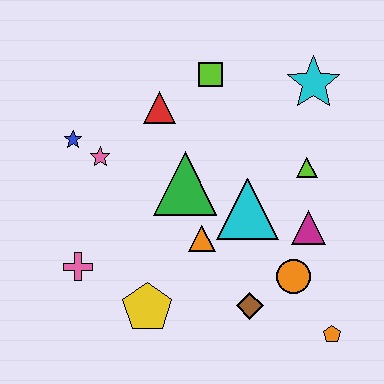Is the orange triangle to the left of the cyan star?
Yes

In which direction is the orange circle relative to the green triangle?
The orange circle is to the right of the green triangle.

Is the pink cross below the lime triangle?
Yes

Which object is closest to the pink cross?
The yellow pentagon is closest to the pink cross.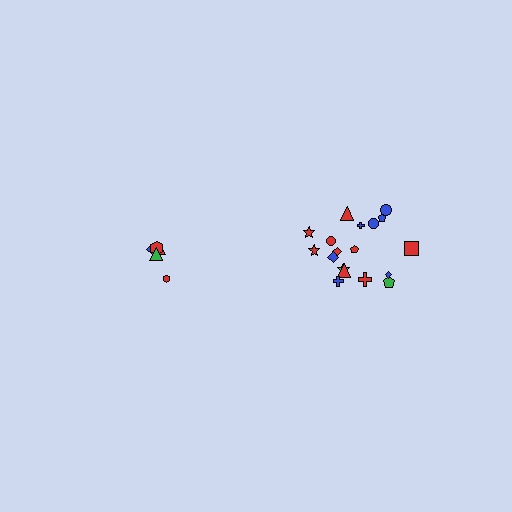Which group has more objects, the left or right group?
The right group.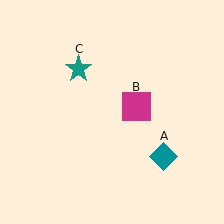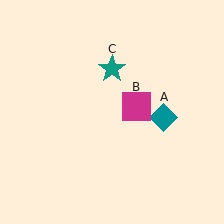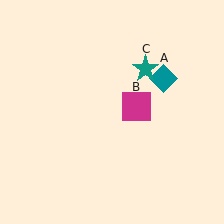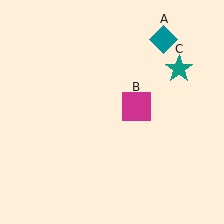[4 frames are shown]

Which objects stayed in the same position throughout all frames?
Magenta square (object B) remained stationary.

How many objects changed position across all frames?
2 objects changed position: teal diamond (object A), teal star (object C).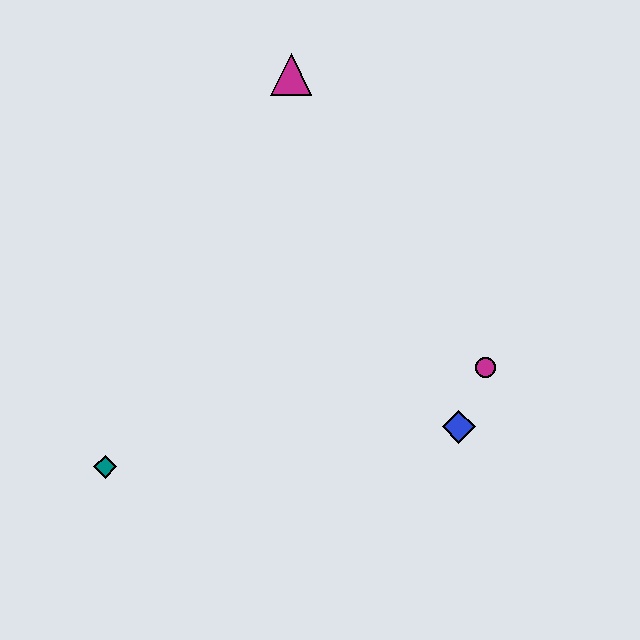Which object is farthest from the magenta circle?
The teal diamond is farthest from the magenta circle.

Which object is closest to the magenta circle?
The blue diamond is closest to the magenta circle.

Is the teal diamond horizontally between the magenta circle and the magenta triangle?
No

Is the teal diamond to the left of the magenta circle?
Yes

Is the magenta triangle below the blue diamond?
No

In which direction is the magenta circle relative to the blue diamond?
The magenta circle is above the blue diamond.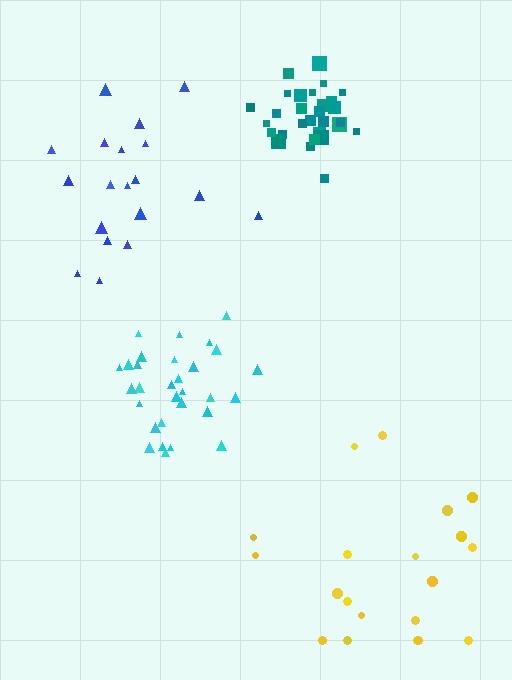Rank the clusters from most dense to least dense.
teal, cyan, blue, yellow.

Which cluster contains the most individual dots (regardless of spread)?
Cyan (30).